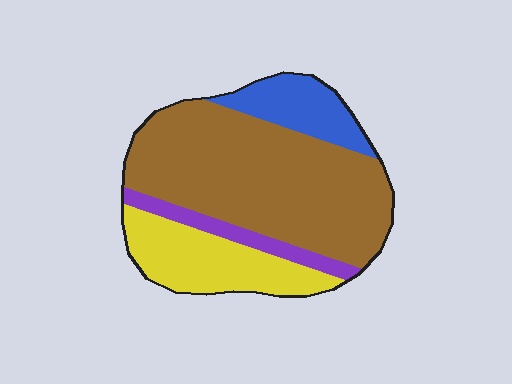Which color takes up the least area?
Purple, at roughly 10%.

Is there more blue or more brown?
Brown.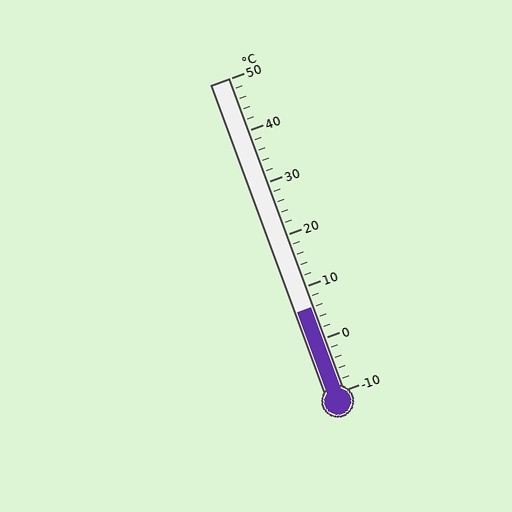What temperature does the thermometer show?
The thermometer shows approximately 6°C.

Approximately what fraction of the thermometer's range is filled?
The thermometer is filled to approximately 25% of its range.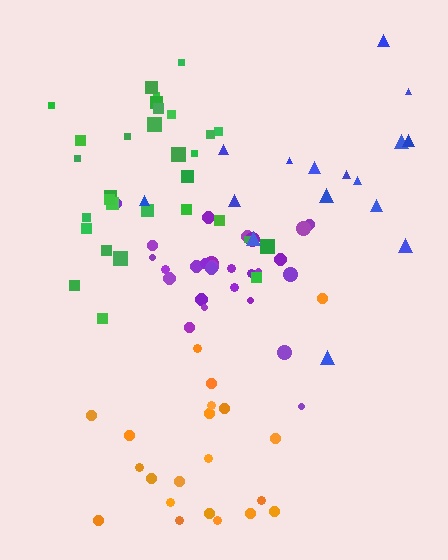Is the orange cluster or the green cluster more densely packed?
Green.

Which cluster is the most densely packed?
Purple.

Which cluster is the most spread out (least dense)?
Blue.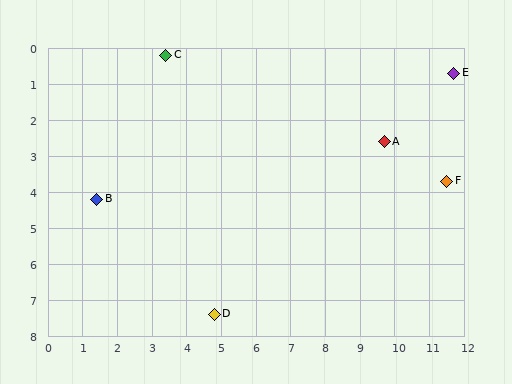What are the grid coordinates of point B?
Point B is at approximately (1.4, 4.2).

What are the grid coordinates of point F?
Point F is at approximately (11.5, 3.7).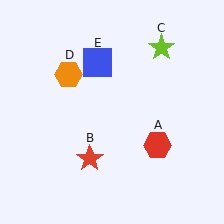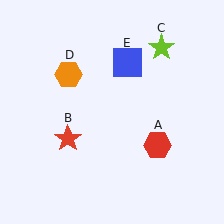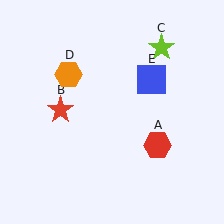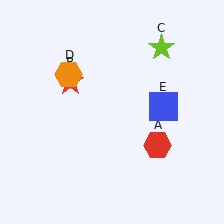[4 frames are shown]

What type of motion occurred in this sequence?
The red star (object B), blue square (object E) rotated clockwise around the center of the scene.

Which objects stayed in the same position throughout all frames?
Red hexagon (object A) and lime star (object C) and orange hexagon (object D) remained stationary.